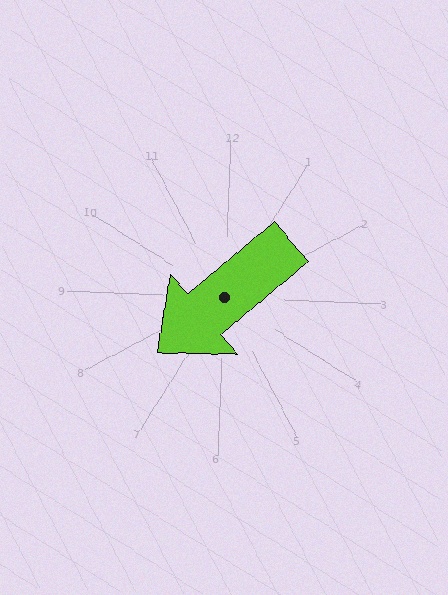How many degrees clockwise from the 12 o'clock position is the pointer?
Approximately 228 degrees.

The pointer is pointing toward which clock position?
Roughly 8 o'clock.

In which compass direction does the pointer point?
Southwest.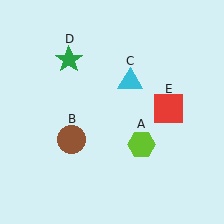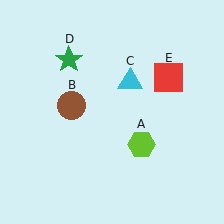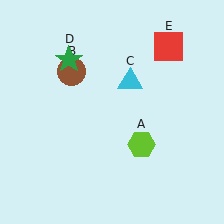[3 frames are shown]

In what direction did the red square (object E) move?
The red square (object E) moved up.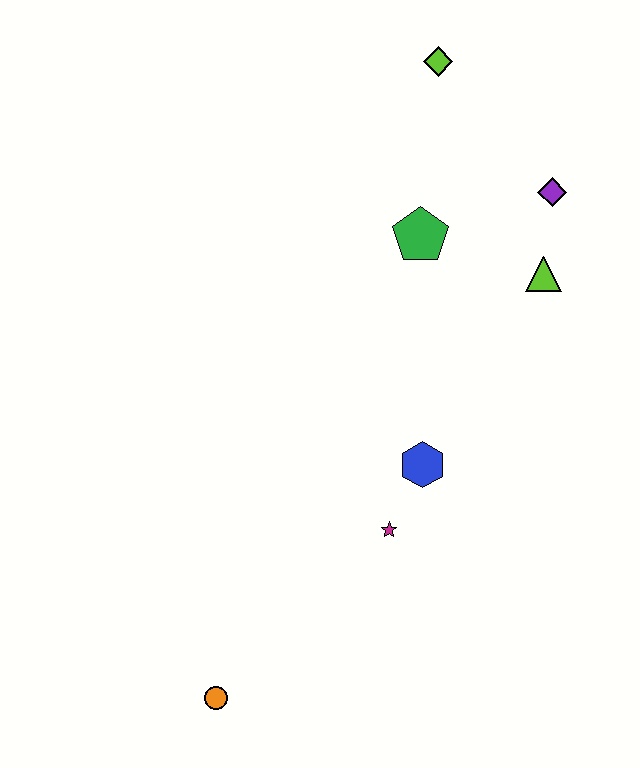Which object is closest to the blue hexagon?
The magenta star is closest to the blue hexagon.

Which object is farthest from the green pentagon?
The orange circle is farthest from the green pentagon.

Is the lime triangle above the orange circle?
Yes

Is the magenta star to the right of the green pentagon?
No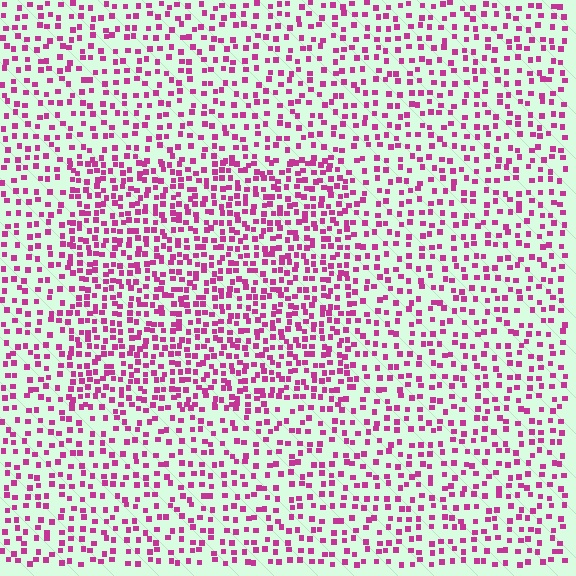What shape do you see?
I see a rectangle.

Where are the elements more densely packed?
The elements are more densely packed inside the rectangle boundary.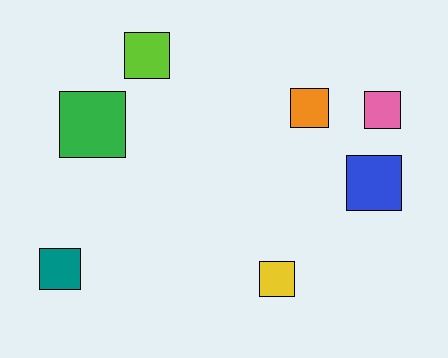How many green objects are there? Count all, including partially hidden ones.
There is 1 green object.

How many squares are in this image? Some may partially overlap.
There are 7 squares.